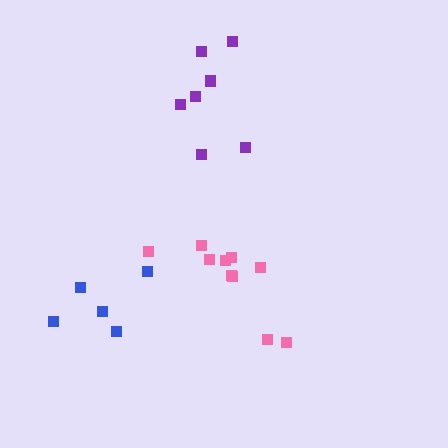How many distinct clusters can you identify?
There are 3 distinct clusters.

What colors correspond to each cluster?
The clusters are colored: purple, pink, blue.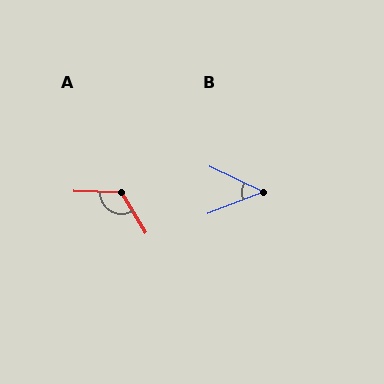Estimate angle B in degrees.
Approximately 47 degrees.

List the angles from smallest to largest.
B (47°), A (123°).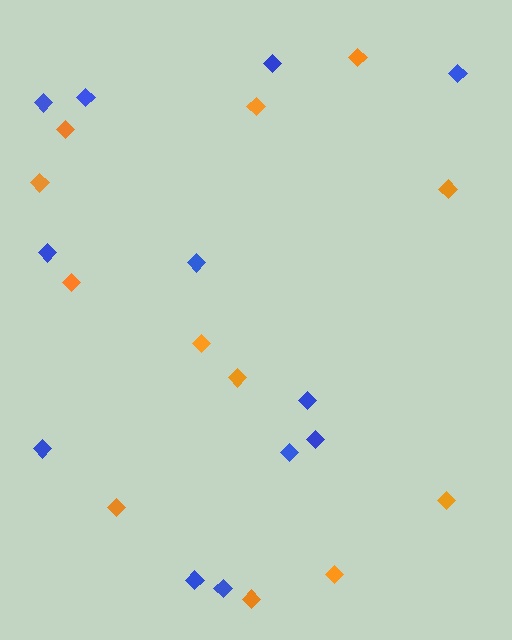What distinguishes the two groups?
There are 2 groups: one group of orange diamonds (12) and one group of blue diamonds (12).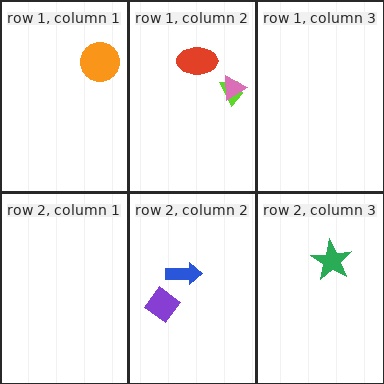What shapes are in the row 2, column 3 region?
The green star.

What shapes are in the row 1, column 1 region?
The orange circle.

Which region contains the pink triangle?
The row 1, column 2 region.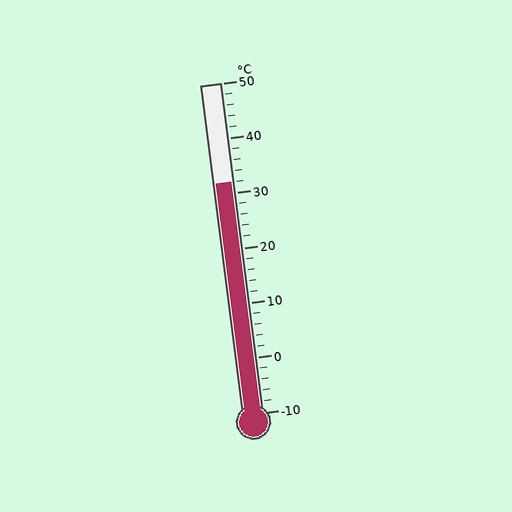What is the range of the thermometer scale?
The thermometer scale ranges from -10°C to 50°C.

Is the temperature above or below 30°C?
The temperature is above 30°C.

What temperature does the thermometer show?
The thermometer shows approximately 32°C.